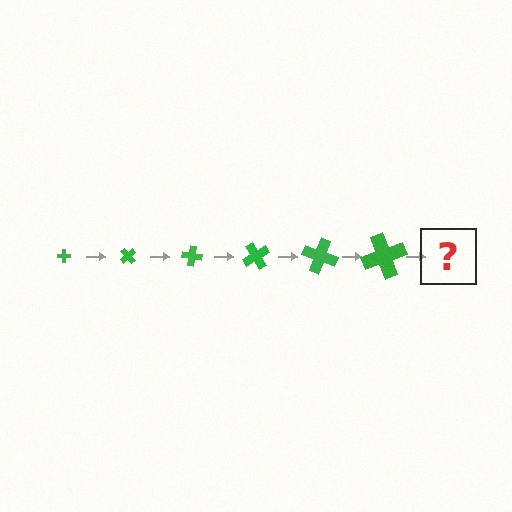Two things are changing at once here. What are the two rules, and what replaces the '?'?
The two rules are that the cross grows larger each step and it rotates 50 degrees each step. The '?' should be a cross, larger than the previous one and rotated 300 degrees from the start.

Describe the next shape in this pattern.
It should be a cross, larger than the previous one and rotated 300 degrees from the start.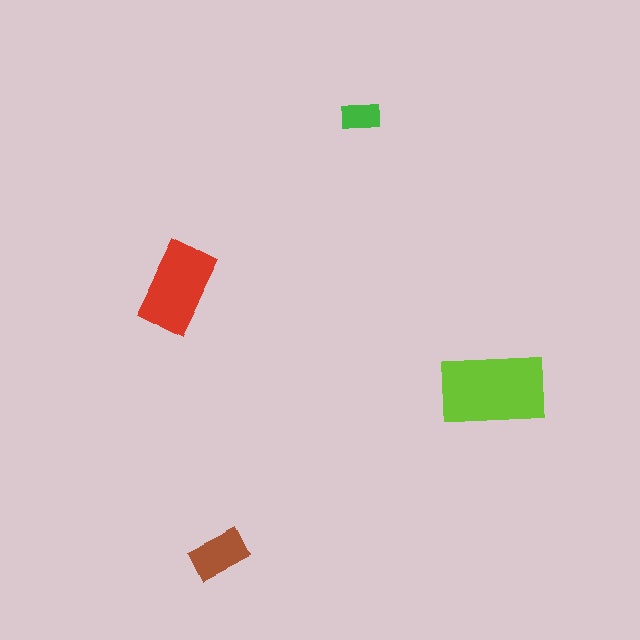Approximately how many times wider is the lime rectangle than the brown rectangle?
About 2 times wider.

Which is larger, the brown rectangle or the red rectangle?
The red one.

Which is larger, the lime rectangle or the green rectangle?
The lime one.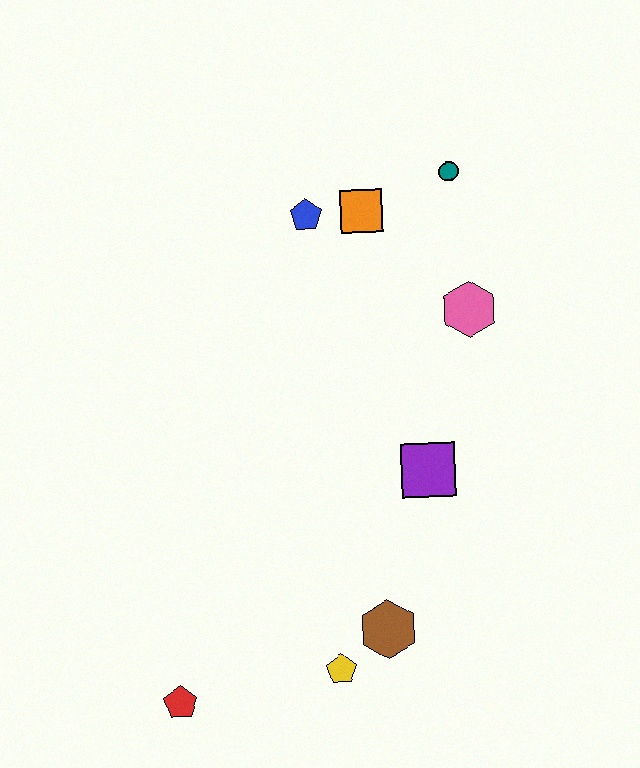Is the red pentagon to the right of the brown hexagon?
No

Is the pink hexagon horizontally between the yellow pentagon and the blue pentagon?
No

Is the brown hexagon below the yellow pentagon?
No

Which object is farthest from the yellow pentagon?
The teal circle is farthest from the yellow pentagon.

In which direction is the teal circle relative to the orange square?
The teal circle is to the right of the orange square.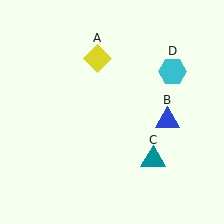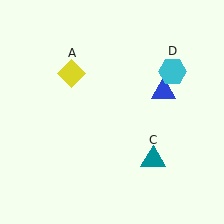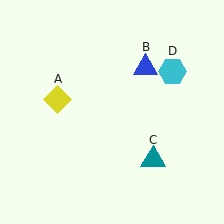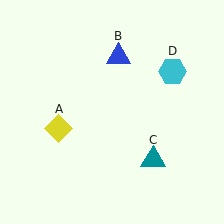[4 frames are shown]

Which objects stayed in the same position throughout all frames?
Teal triangle (object C) and cyan hexagon (object D) remained stationary.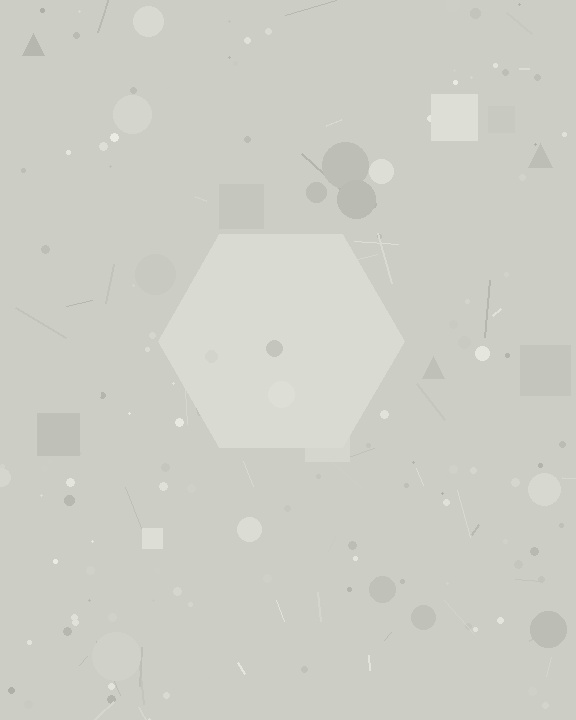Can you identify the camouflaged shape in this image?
The camouflaged shape is a hexagon.